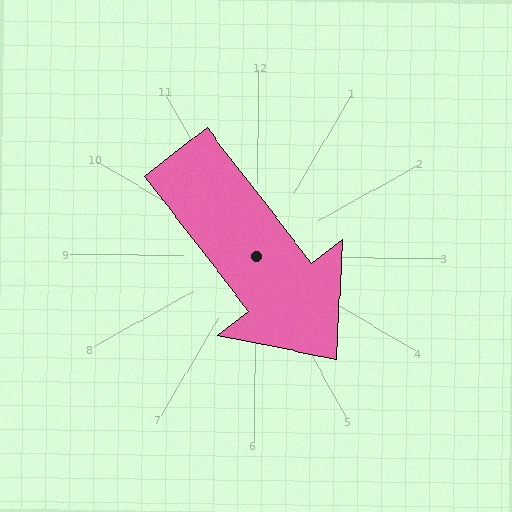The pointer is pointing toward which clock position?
Roughly 5 o'clock.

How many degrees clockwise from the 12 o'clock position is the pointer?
Approximately 142 degrees.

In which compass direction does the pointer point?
Southeast.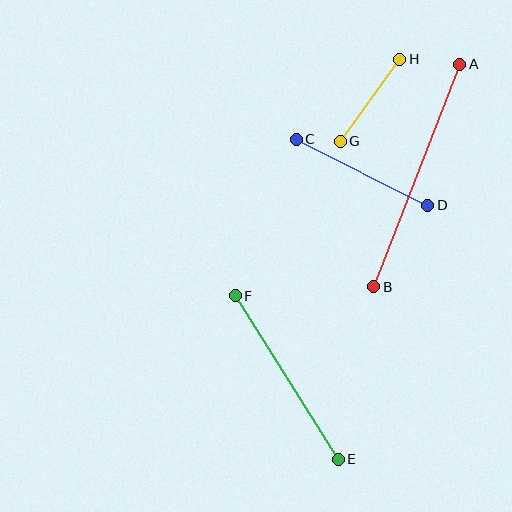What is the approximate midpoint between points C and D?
The midpoint is at approximately (362, 172) pixels.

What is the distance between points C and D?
The distance is approximately 147 pixels.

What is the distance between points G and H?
The distance is approximately 101 pixels.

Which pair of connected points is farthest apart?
Points A and B are farthest apart.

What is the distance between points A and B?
The distance is approximately 238 pixels.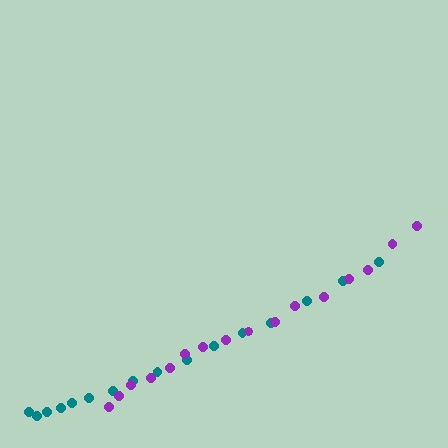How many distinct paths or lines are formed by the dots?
There are 2 distinct paths.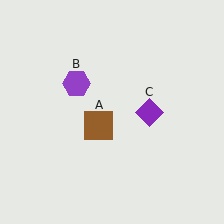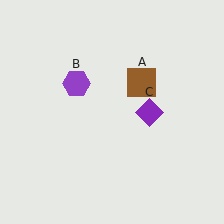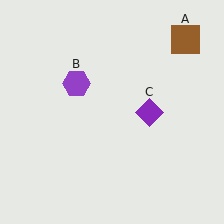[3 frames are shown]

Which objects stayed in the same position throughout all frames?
Purple hexagon (object B) and purple diamond (object C) remained stationary.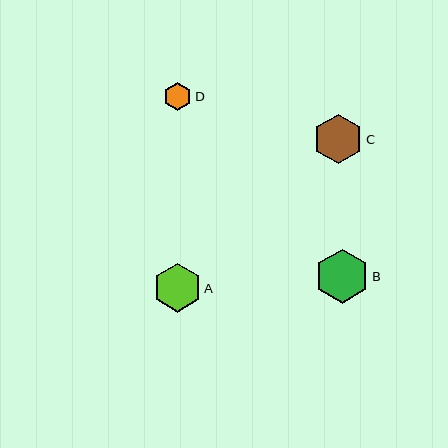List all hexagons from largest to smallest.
From largest to smallest: B, C, A, D.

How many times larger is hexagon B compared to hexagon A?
Hexagon B is approximately 1.1 times the size of hexagon A.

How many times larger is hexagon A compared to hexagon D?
Hexagon A is approximately 1.7 times the size of hexagon D.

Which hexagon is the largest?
Hexagon B is the largest with a size of approximately 54 pixels.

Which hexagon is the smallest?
Hexagon D is the smallest with a size of approximately 28 pixels.